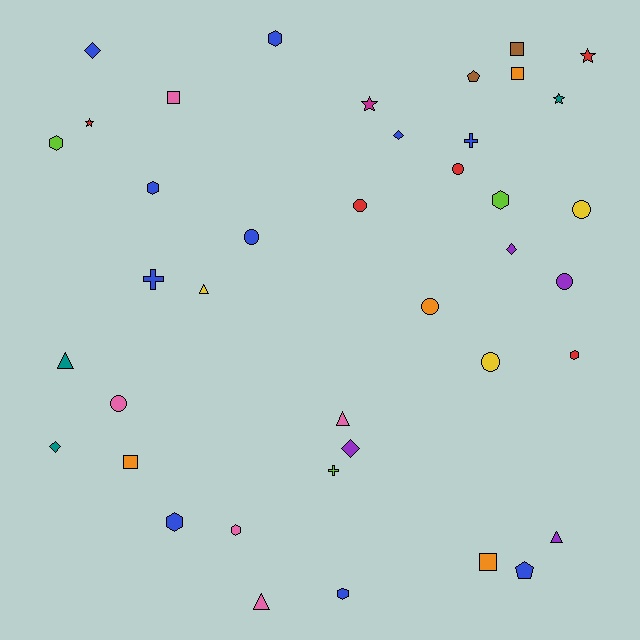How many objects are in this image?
There are 40 objects.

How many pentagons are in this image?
There are 2 pentagons.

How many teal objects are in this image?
There are 3 teal objects.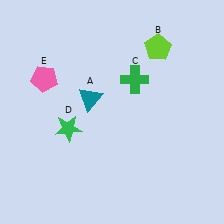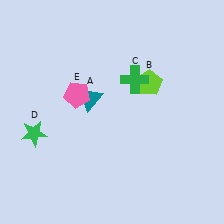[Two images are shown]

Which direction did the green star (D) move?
The green star (D) moved left.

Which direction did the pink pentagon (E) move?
The pink pentagon (E) moved right.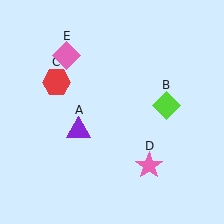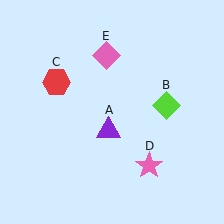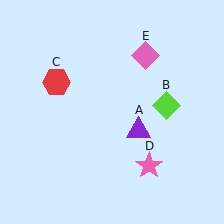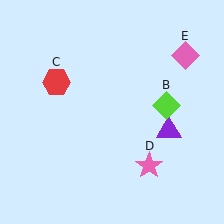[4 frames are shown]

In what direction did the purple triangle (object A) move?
The purple triangle (object A) moved right.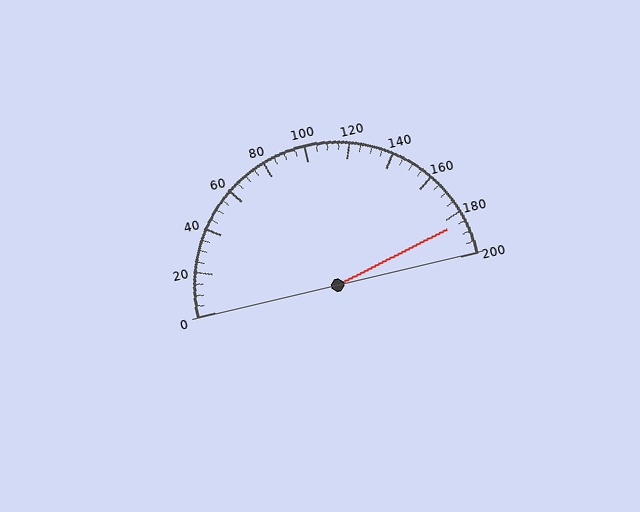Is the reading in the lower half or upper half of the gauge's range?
The reading is in the upper half of the range (0 to 200).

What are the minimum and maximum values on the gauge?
The gauge ranges from 0 to 200.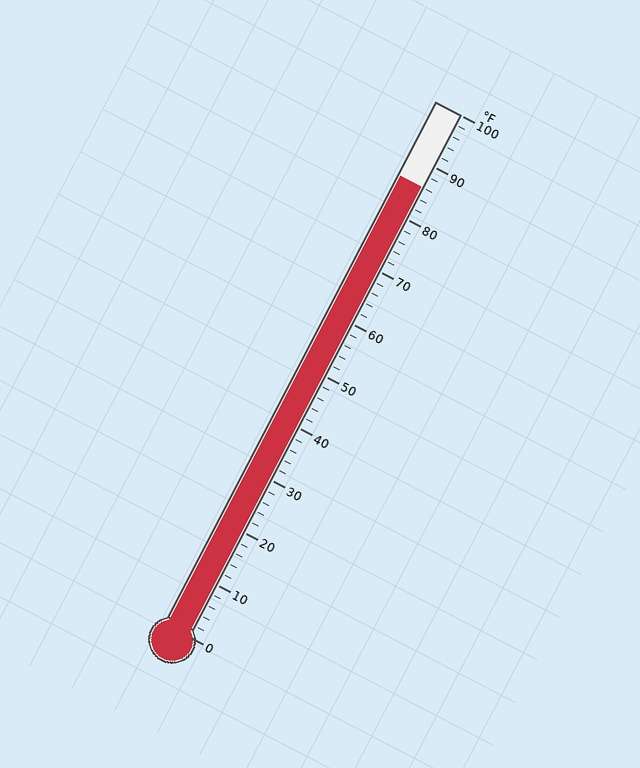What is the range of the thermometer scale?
The thermometer scale ranges from 0°F to 100°F.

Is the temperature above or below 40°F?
The temperature is above 40°F.